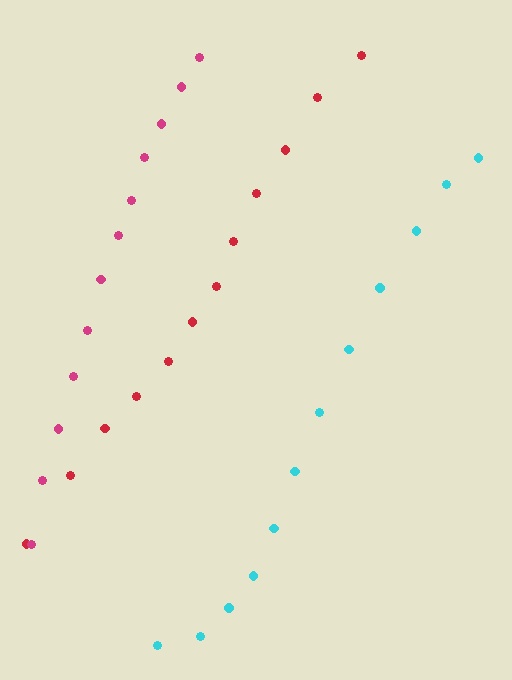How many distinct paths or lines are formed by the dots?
There are 3 distinct paths.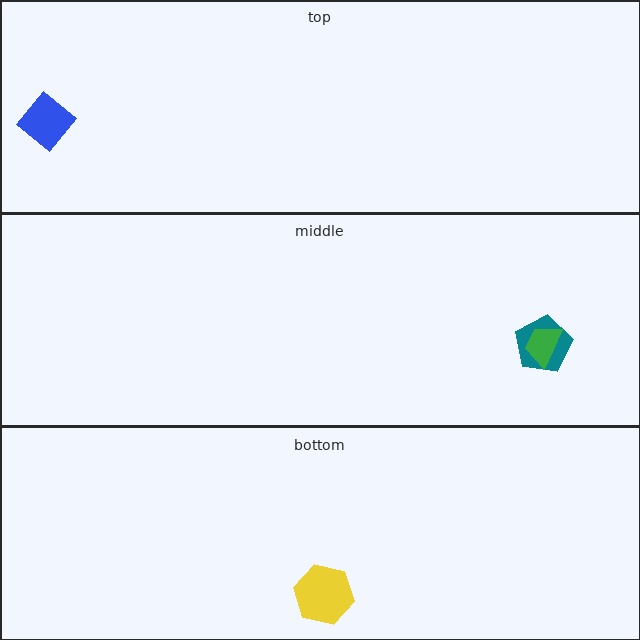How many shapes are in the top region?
1.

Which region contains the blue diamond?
The top region.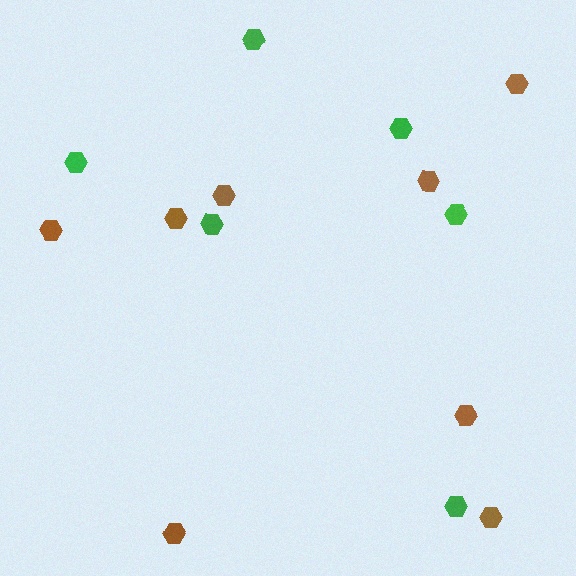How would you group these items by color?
There are 2 groups: one group of green hexagons (6) and one group of brown hexagons (8).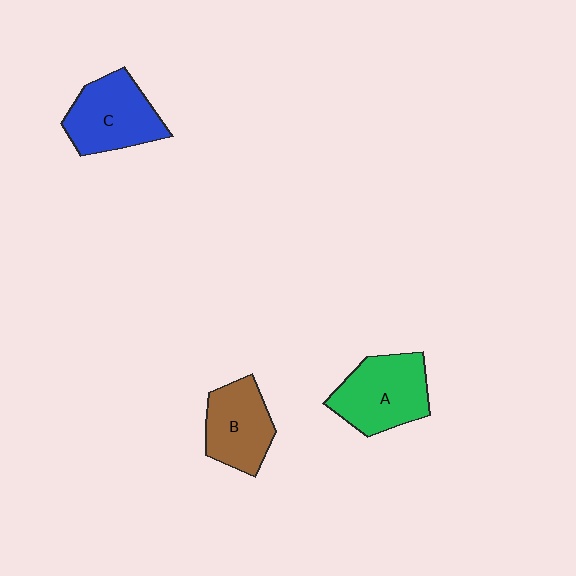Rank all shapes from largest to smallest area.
From largest to smallest: A (green), C (blue), B (brown).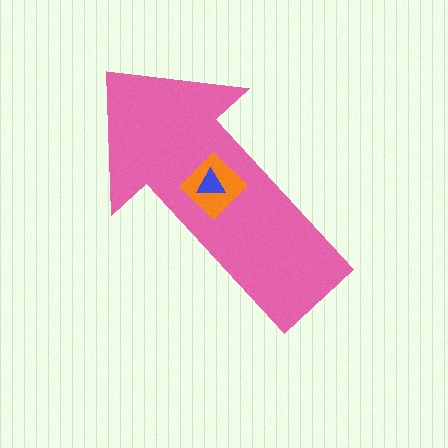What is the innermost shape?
The blue triangle.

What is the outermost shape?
The pink arrow.